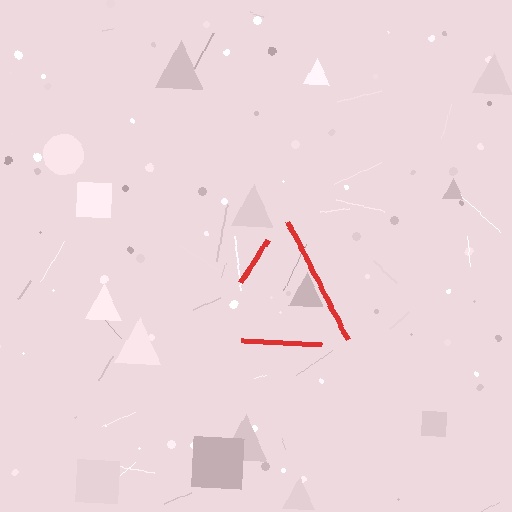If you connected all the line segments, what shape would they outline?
They would outline a triangle.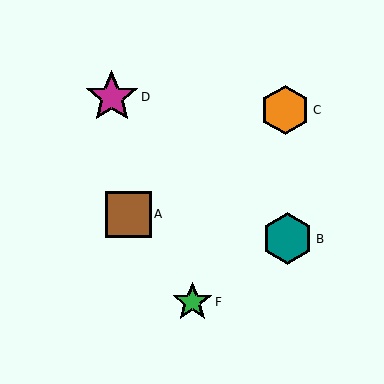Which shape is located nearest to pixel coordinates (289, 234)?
The teal hexagon (labeled B) at (288, 239) is nearest to that location.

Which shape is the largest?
The magenta star (labeled D) is the largest.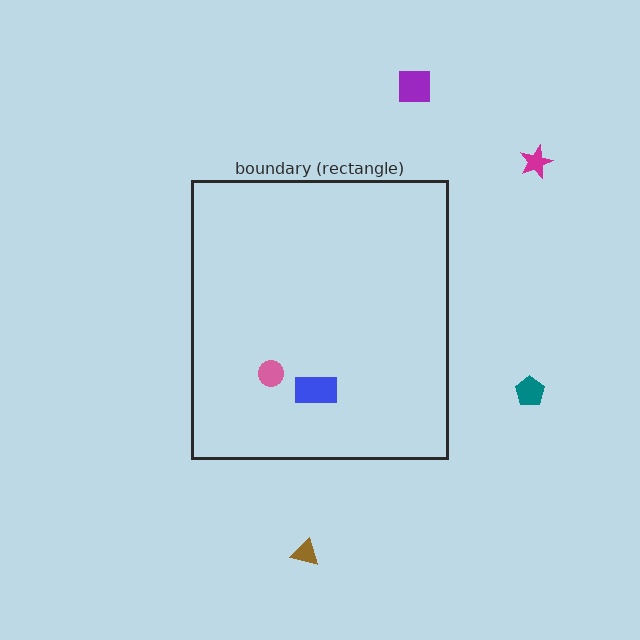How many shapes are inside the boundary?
2 inside, 4 outside.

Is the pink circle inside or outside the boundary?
Inside.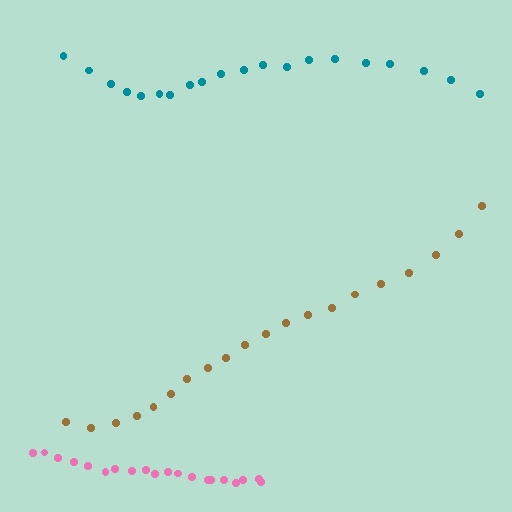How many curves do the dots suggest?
There are 3 distinct paths.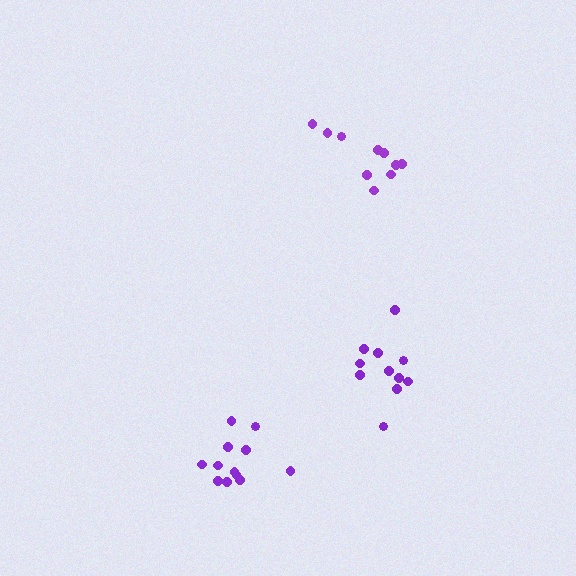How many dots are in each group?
Group 1: 12 dots, Group 2: 11 dots, Group 3: 10 dots (33 total).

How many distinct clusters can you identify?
There are 3 distinct clusters.